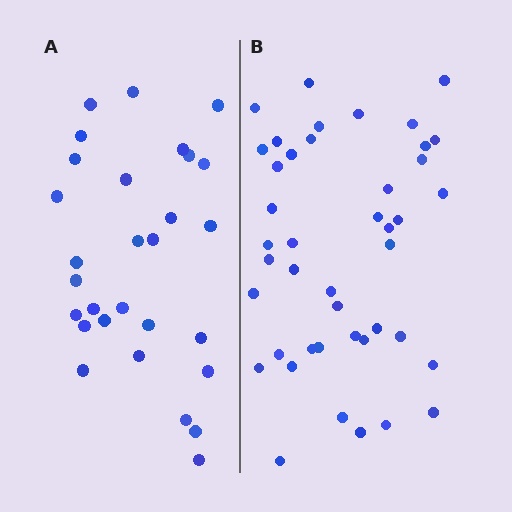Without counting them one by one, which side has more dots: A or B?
Region B (the right region) has more dots.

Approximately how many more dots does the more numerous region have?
Region B has approximately 15 more dots than region A.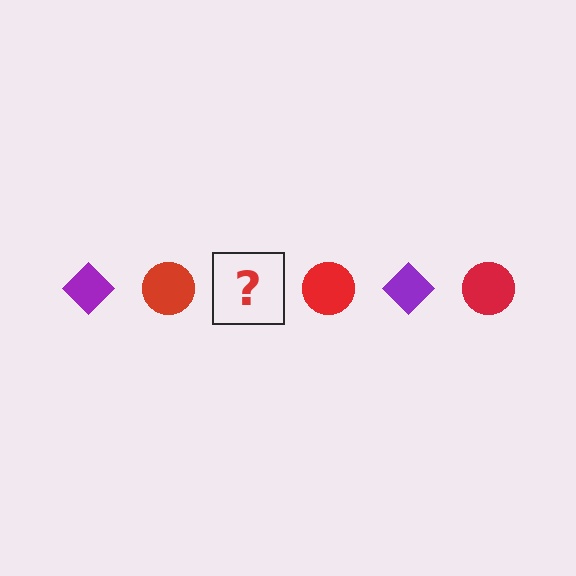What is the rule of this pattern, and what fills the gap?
The rule is that the pattern alternates between purple diamond and red circle. The gap should be filled with a purple diamond.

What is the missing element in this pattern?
The missing element is a purple diamond.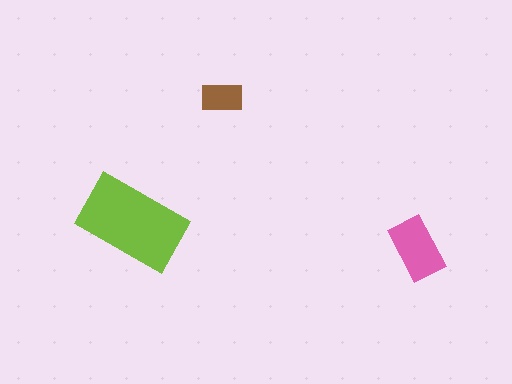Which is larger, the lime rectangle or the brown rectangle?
The lime one.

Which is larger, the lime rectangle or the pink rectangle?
The lime one.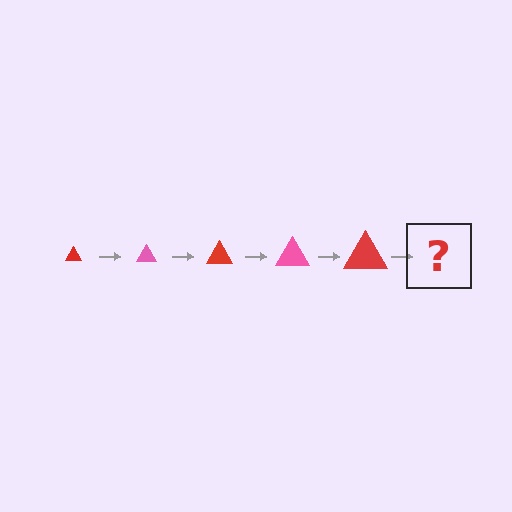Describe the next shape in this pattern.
It should be a pink triangle, larger than the previous one.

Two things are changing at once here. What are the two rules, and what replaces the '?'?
The two rules are that the triangle grows larger each step and the color cycles through red and pink. The '?' should be a pink triangle, larger than the previous one.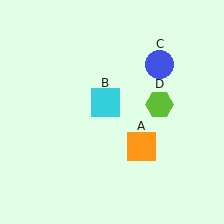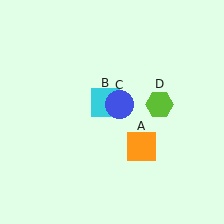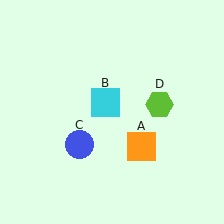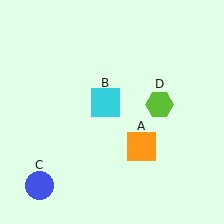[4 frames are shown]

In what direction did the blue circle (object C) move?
The blue circle (object C) moved down and to the left.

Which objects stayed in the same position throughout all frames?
Orange square (object A) and cyan square (object B) and lime hexagon (object D) remained stationary.